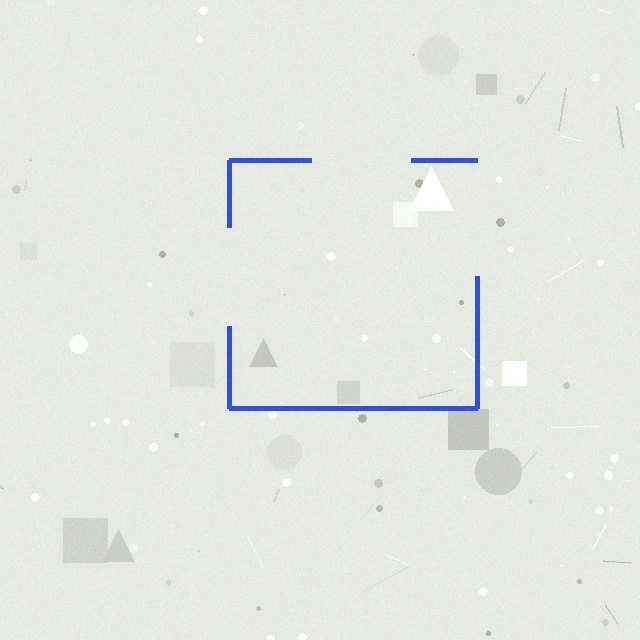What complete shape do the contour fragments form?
The contour fragments form a square.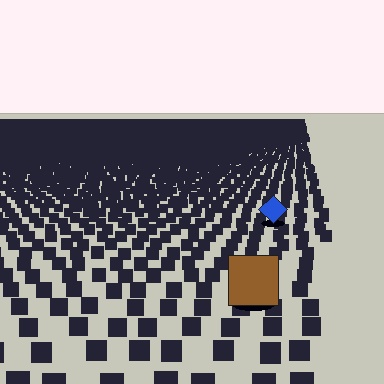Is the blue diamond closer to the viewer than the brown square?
No. The brown square is closer — you can tell from the texture gradient: the ground texture is coarser near it.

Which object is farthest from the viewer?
The blue diamond is farthest from the viewer. It appears smaller and the ground texture around it is denser.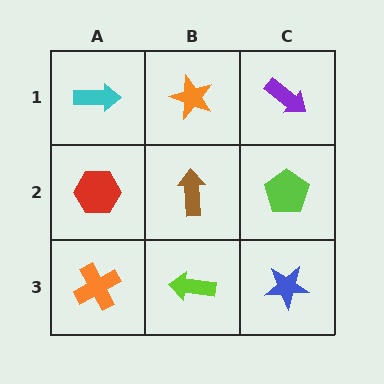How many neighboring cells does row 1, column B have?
3.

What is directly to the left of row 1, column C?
An orange star.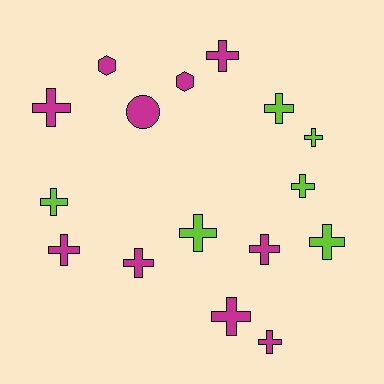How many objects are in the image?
There are 16 objects.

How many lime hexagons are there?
There are no lime hexagons.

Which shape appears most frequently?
Cross, with 13 objects.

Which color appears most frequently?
Magenta, with 10 objects.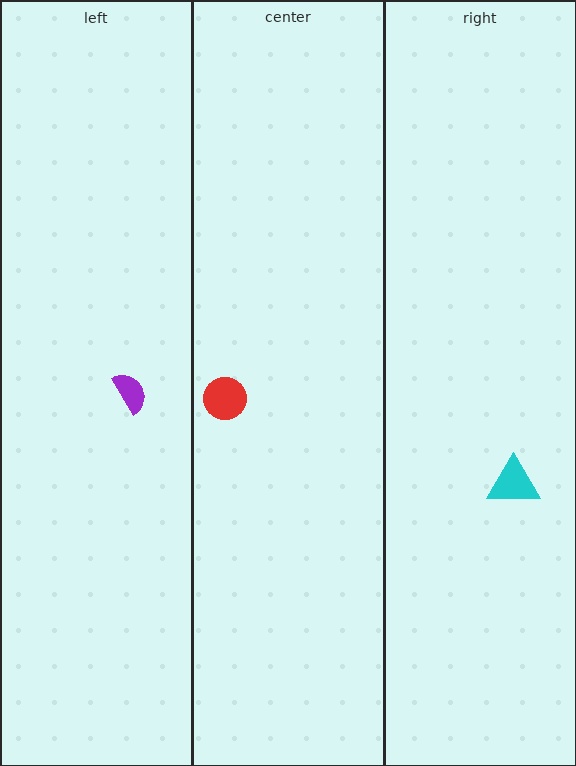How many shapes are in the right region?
1.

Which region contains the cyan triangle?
The right region.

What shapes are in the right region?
The cyan triangle.